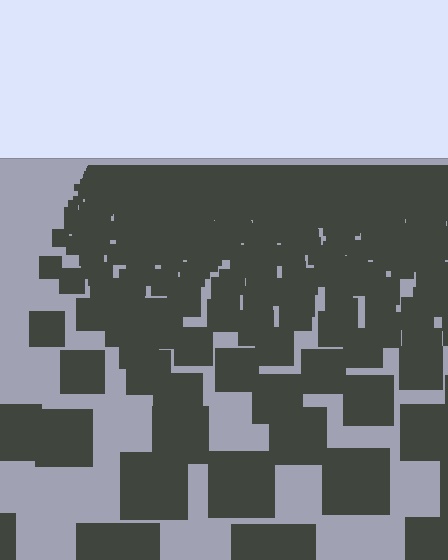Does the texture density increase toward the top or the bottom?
Density increases toward the top.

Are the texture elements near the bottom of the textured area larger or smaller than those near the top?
Larger. Near the bottom, elements are closer to the viewer and appear at a bigger on-screen size.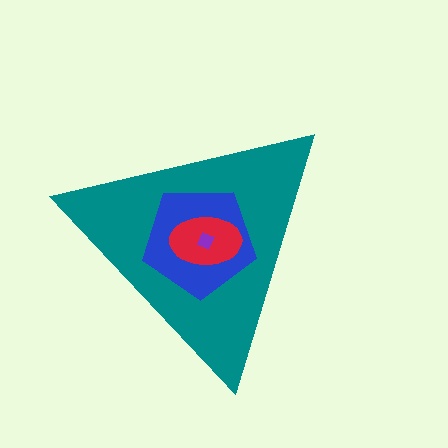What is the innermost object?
The purple diamond.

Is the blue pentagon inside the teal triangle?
Yes.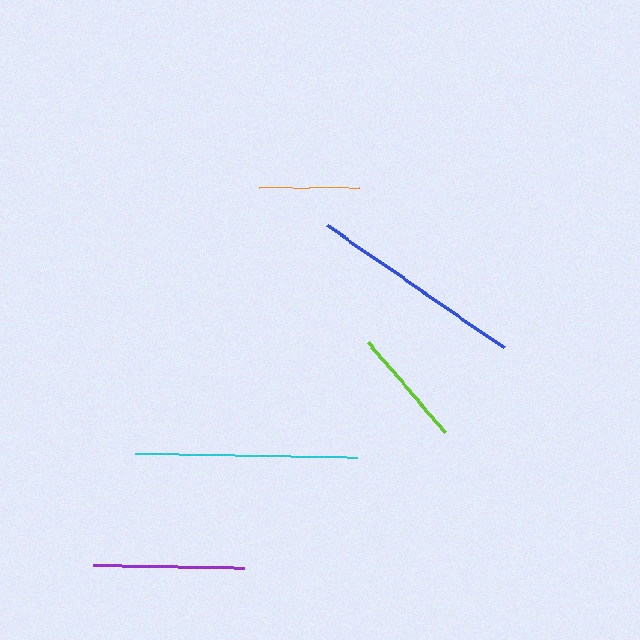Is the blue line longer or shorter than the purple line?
The blue line is longer than the purple line.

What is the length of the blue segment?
The blue segment is approximately 215 pixels long.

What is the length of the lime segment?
The lime segment is approximately 119 pixels long.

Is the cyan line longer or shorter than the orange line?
The cyan line is longer than the orange line.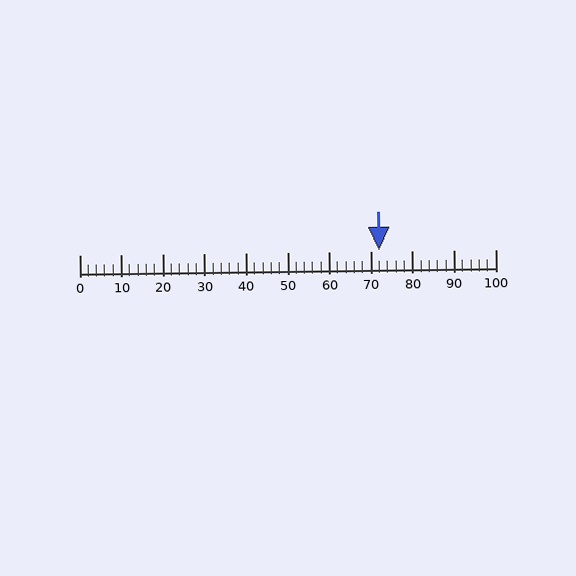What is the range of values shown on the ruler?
The ruler shows values from 0 to 100.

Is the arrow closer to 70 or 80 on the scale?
The arrow is closer to 70.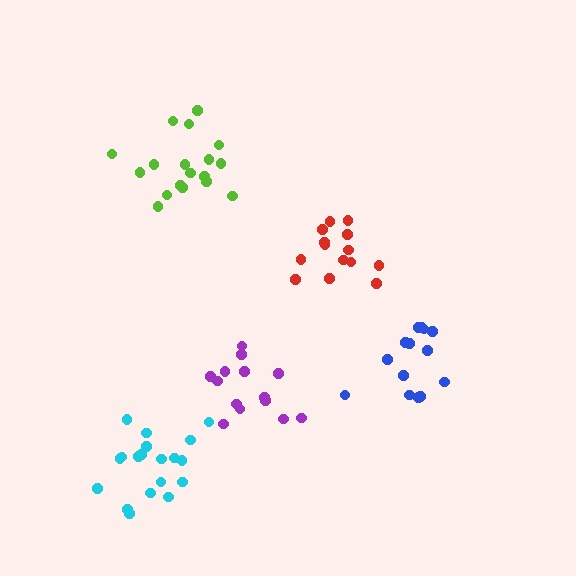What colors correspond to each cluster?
The clusters are colored: blue, cyan, red, purple, lime.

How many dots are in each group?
Group 1: 14 dots, Group 2: 19 dots, Group 3: 14 dots, Group 4: 14 dots, Group 5: 18 dots (79 total).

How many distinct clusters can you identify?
There are 5 distinct clusters.